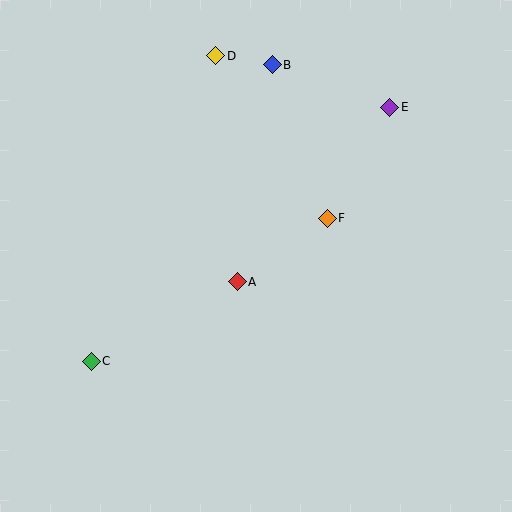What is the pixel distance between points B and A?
The distance between B and A is 220 pixels.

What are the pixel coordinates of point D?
Point D is at (216, 56).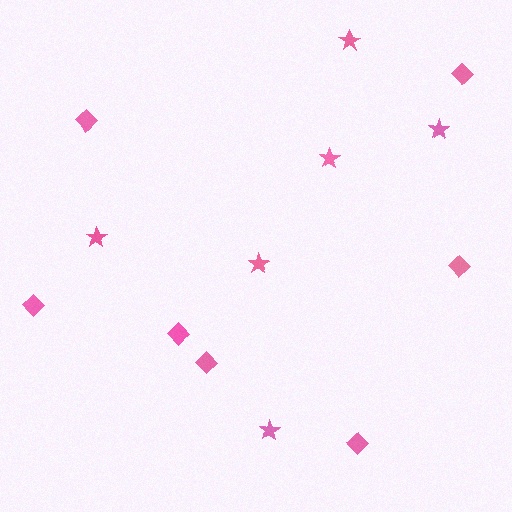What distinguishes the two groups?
There are 2 groups: one group of diamonds (7) and one group of stars (6).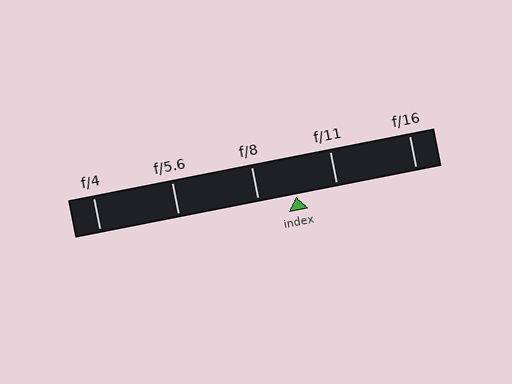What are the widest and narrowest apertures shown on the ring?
The widest aperture shown is f/4 and the narrowest is f/16.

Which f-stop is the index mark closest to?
The index mark is closest to f/8.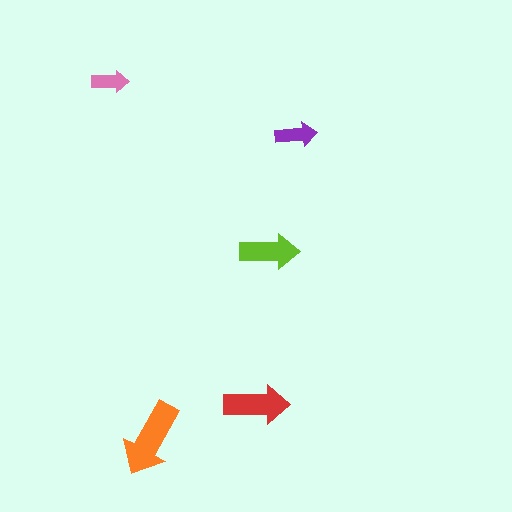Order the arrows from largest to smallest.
the orange one, the red one, the lime one, the purple one, the pink one.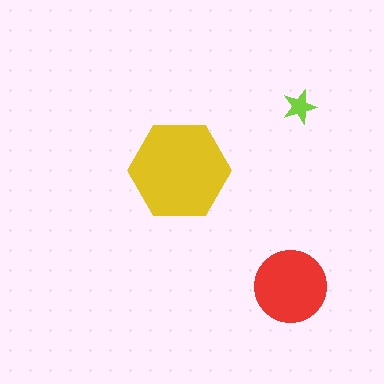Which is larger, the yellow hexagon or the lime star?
The yellow hexagon.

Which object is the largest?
The yellow hexagon.